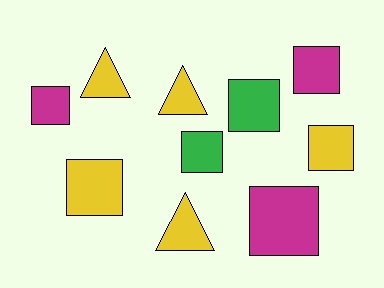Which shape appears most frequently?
Square, with 7 objects.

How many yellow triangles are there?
There are 3 yellow triangles.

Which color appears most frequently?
Yellow, with 5 objects.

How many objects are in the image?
There are 10 objects.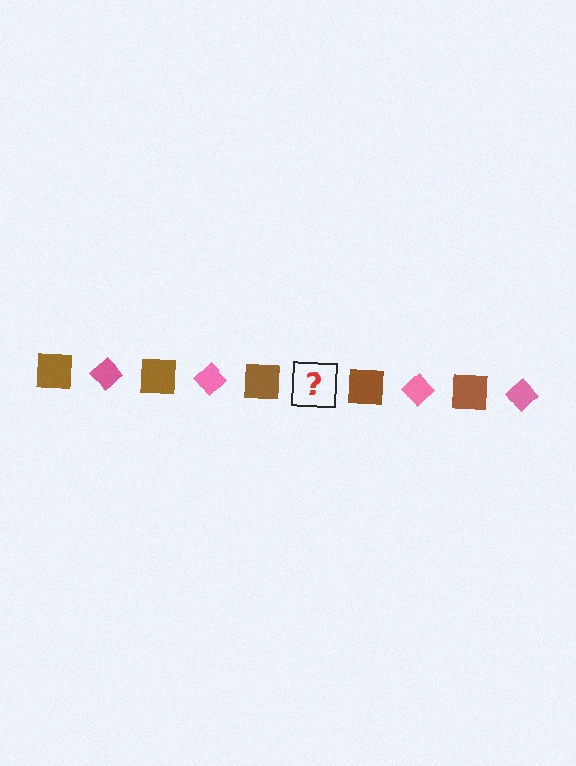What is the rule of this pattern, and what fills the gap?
The rule is that the pattern alternates between brown square and pink diamond. The gap should be filled with a pink diamond.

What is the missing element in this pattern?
The missing element is a pink diamond.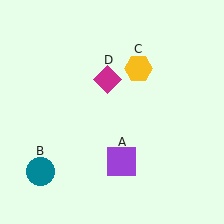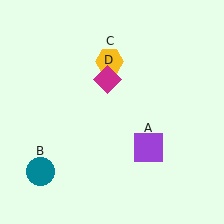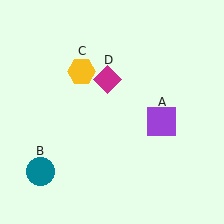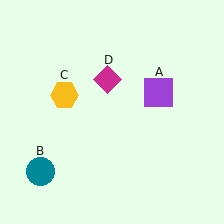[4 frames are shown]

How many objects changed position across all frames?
2 objects changed position: purple square (object A), yellow hexagon (object C).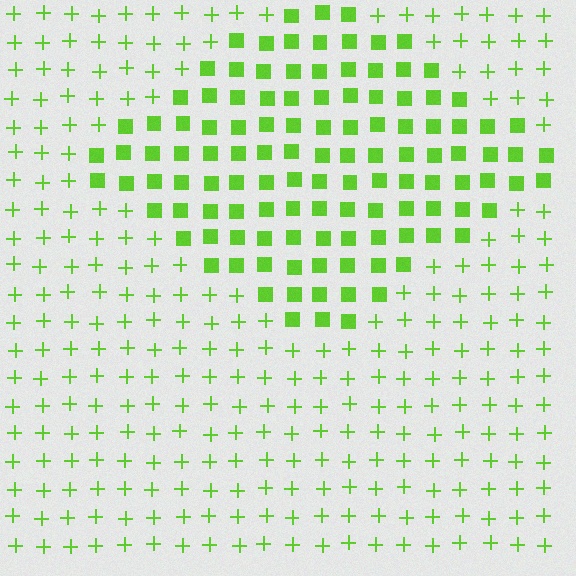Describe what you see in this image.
The image is filled with small lime elements arranged in a uniform grid. A diamond-shaped region contains squares, while the surrounding area contains plus signs. The boundary is defined purely by the change in element shape.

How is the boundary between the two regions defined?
The boundary is defined by a change in element shape: squares inside vs. plus signs outside. All elements share the same color and spacing.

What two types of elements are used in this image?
The image uses squares inside the diamond region and plus signs outside it.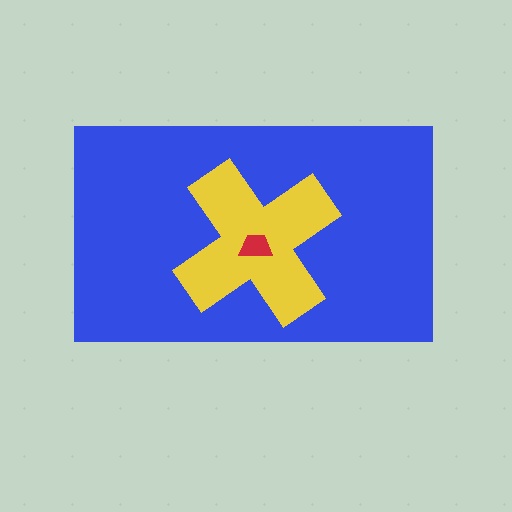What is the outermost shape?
The blue rectangle.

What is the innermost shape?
The red trapezoid.